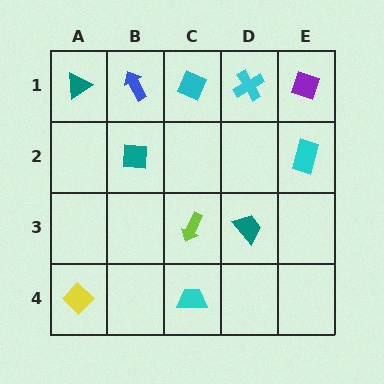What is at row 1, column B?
A blue arrow.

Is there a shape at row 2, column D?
No, that cell is empty.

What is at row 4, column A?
A yellow diamond.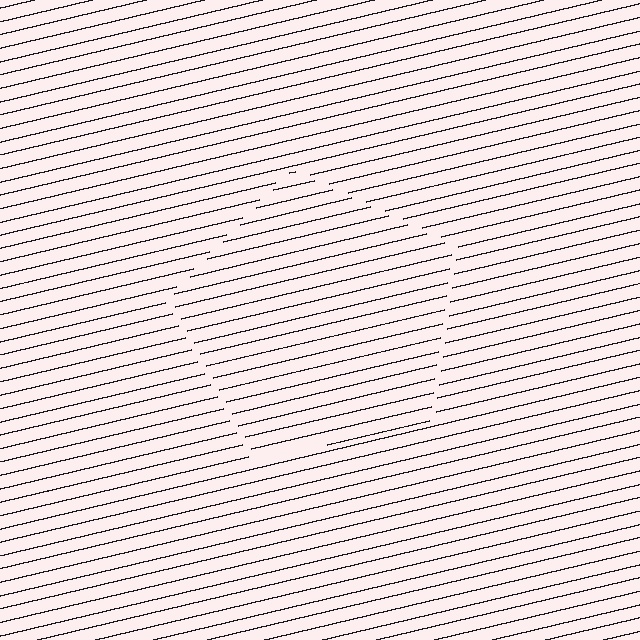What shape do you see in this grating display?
An illusory pentagon. The interior of the shape contains the same grating, shifted by half a period — the contour is defined by the phase discontinuity where line-ends from the inner and outer gratings abut.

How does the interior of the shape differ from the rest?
The interior of the shape contains the same grating, shifted by half a period — the contour is defined by the phase discontinuity where line-ends from the inner and outer gratings abut.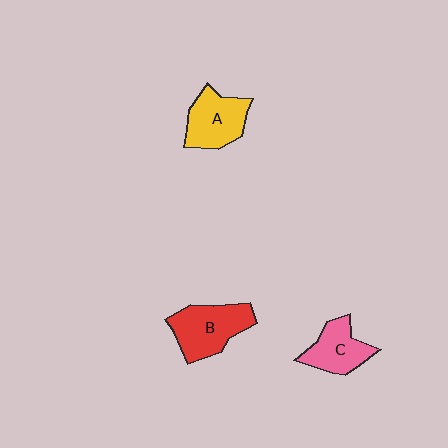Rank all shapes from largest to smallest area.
From largest to smallest: B (red), A (yellow), C (pink).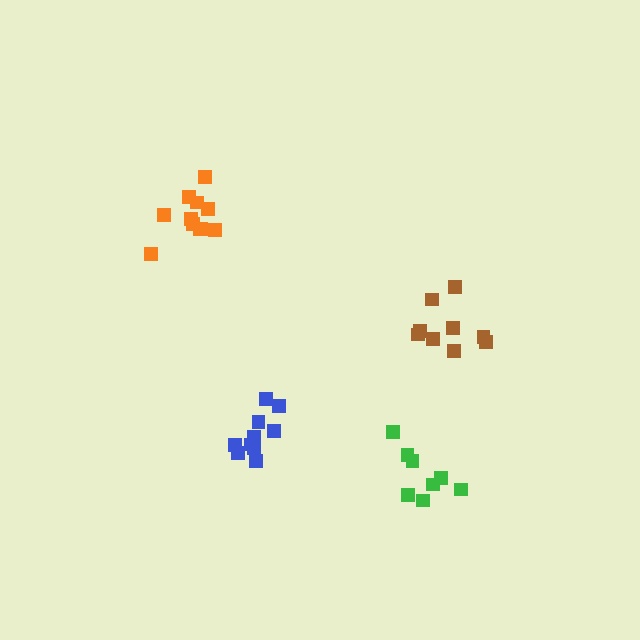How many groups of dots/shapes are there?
There are 4 groups.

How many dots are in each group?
Group 1: 10 dots, Group 2: 9 dots, Group 3: 11 dots, Group 4: 8 dots (38 total).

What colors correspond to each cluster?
The clusters are colored: blue, brown, orange, green.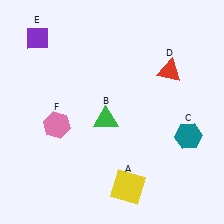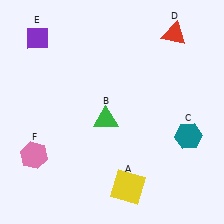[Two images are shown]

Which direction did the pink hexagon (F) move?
The pink hexagon (F) moved down.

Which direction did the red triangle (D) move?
The red triangle (D) moved up.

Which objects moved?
The objects that moved are: the red triangle (D), the pink hexagon (F).